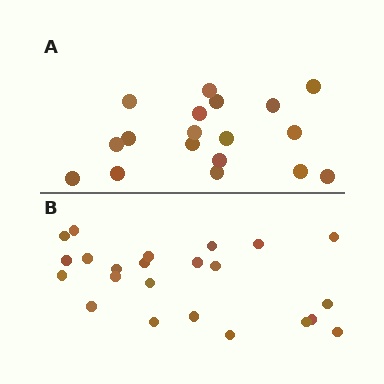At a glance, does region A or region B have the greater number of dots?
Region B (the bottom region) has more dots.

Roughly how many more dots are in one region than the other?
Region B has about 5 more dots than region A.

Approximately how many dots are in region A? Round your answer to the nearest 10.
About 20 dots. (The exact count is 18, which rounds to 20.)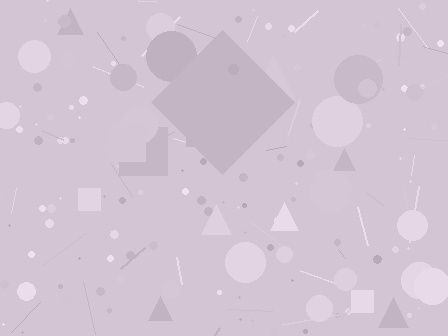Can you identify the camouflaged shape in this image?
The camouflaged shape is a diamond.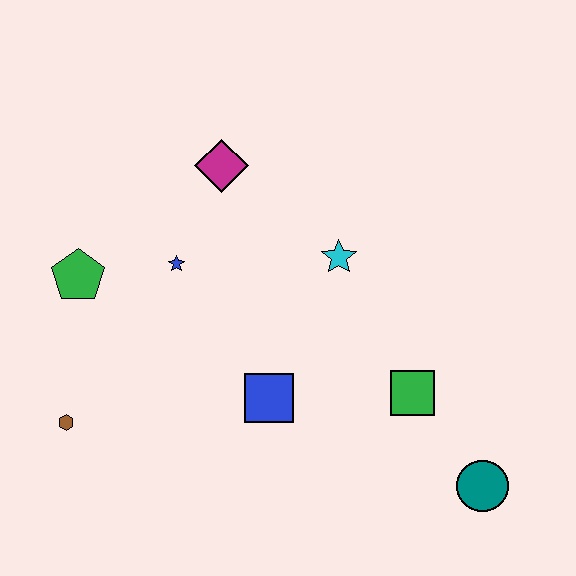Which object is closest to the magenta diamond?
The blue star is closest to the magenta diamond.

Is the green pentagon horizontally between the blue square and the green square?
No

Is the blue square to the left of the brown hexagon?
No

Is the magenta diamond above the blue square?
Yes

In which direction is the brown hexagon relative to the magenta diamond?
The brown hexagon is below the magenta diamond.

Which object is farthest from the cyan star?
The brown hexagon is farthest from the cyan star.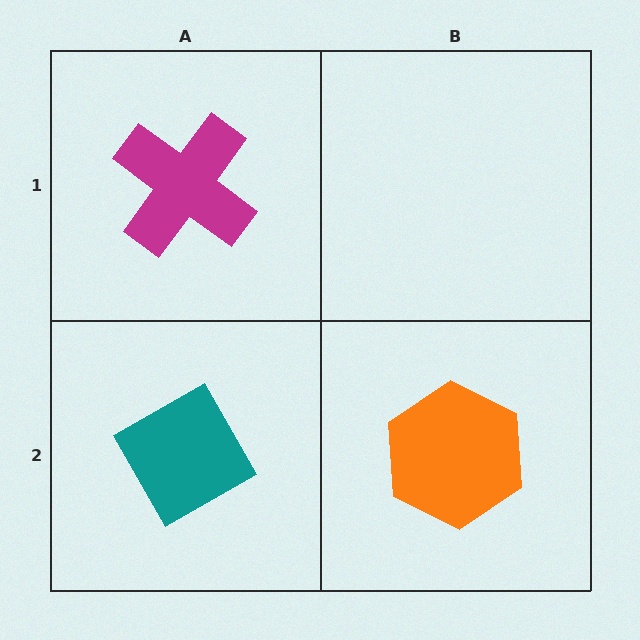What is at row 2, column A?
A teal diamond.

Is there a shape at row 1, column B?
No, that cell is empty.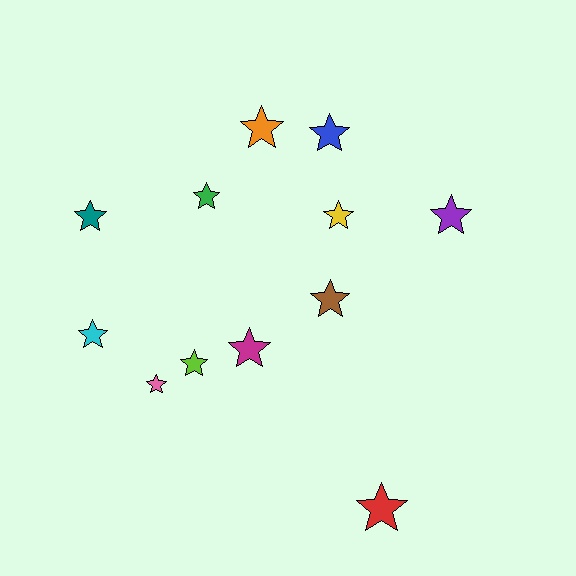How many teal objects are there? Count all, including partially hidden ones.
There is 1 teal object.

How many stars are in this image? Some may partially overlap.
There are 12 stars.